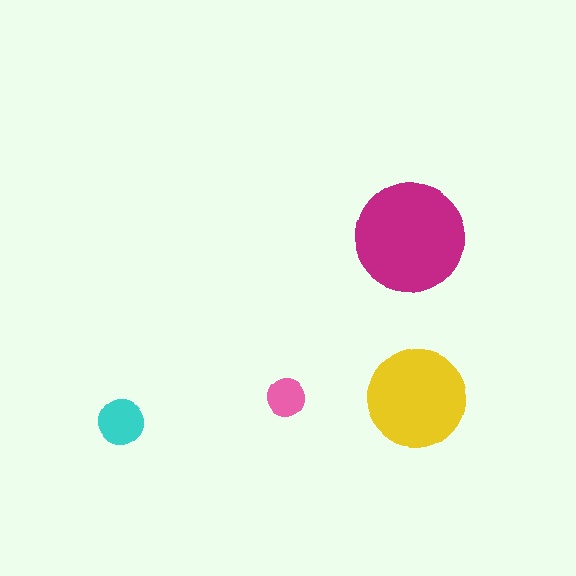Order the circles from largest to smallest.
the magenta one, the yellow one, the cyan one, the pink one.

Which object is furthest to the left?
The cyan circle is leftmost.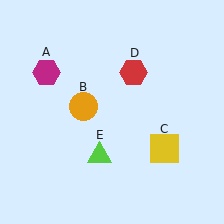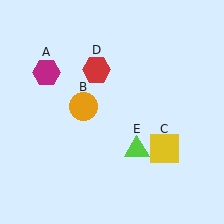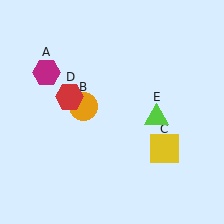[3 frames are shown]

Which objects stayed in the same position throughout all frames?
Magenta hexagon (object A) and orange circle (object B) and yellow square (object C) remained stationary.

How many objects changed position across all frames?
2 objects changed position: red hexagon (object D), lime triangle (object E).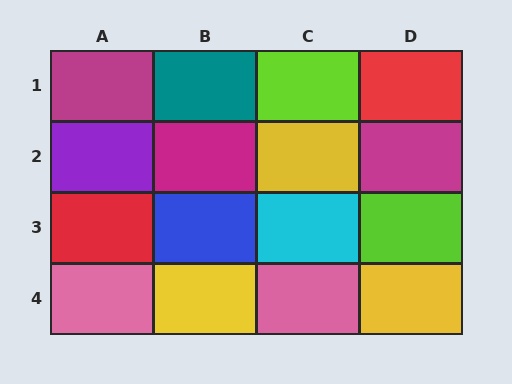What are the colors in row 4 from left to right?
Pink, yellow, pink, yellow.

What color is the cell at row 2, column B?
Magenta.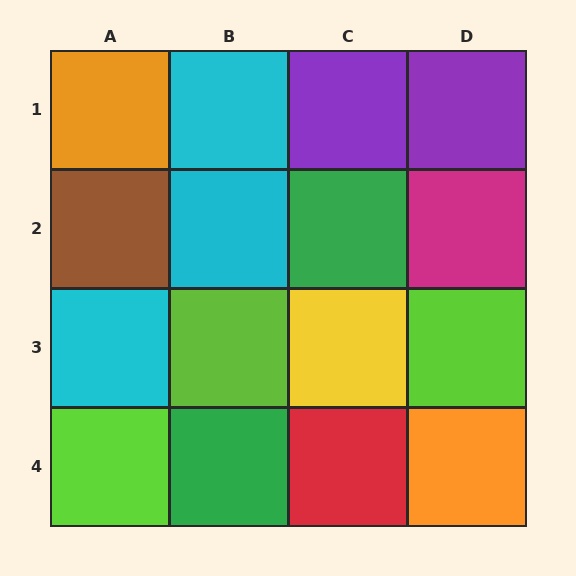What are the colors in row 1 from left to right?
Orange, cyan, purple, purple.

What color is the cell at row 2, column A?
Brown.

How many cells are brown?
1 cell is brown.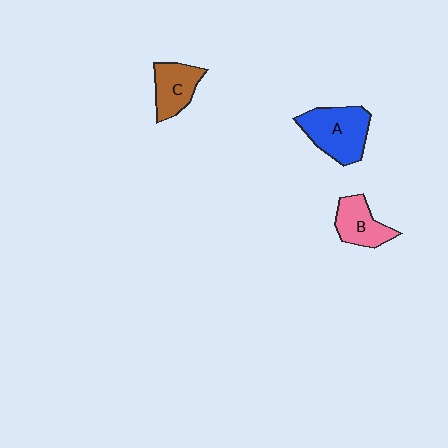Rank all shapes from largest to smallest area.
From largest to smallest: A (blue), C (brown), B (pink).